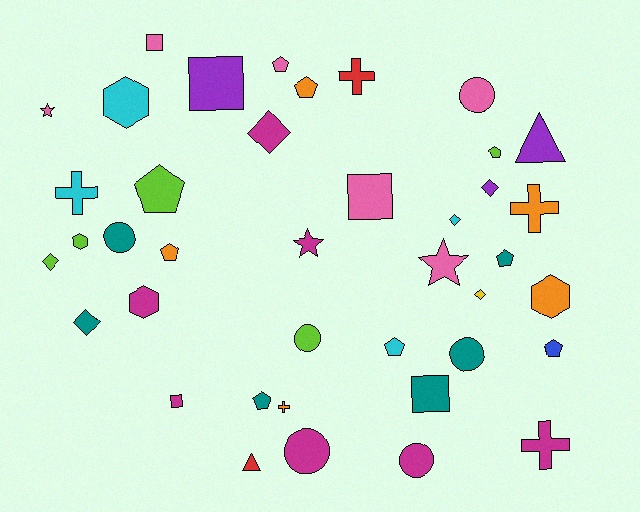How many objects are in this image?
There are 40 objects.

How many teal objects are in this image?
There are 6 teal objects.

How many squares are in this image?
There are 5 squares.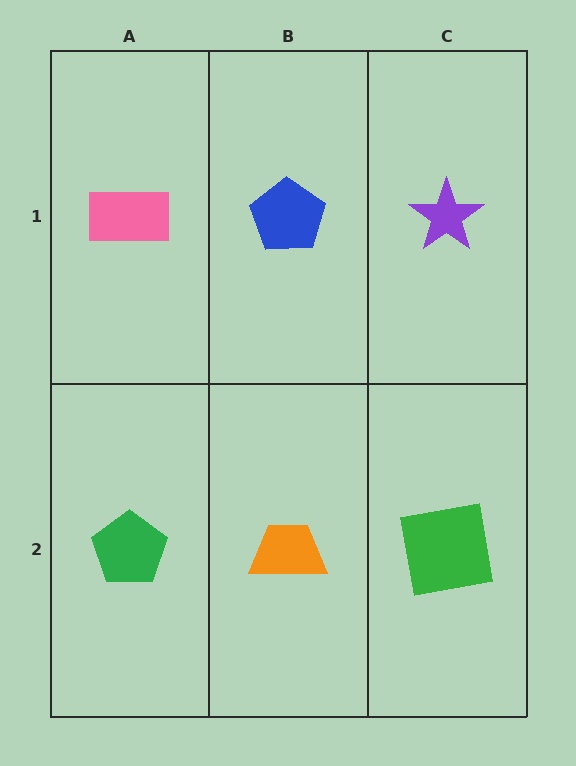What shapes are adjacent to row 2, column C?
A purple star (row 1, column C), an orange trapezoid (row 2, column B).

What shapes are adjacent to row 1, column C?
A green square (row 2, column C), a blue pentagon (row 1, column B).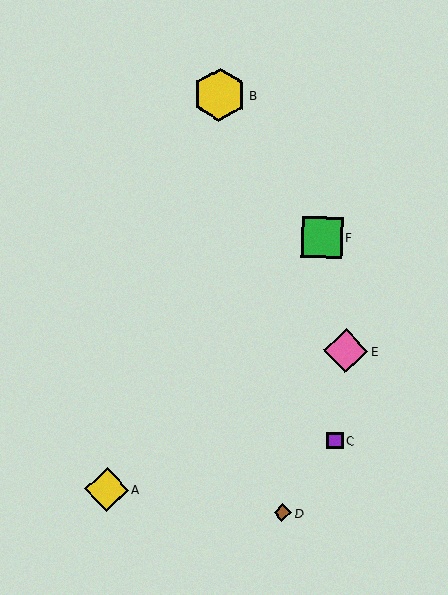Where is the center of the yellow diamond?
The center of the yellow diamond is at (107, 490).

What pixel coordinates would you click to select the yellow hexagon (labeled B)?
Click at (219, 94) to select the yellow hexagon B.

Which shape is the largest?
The yellow hexagon (labeled B) is the largest.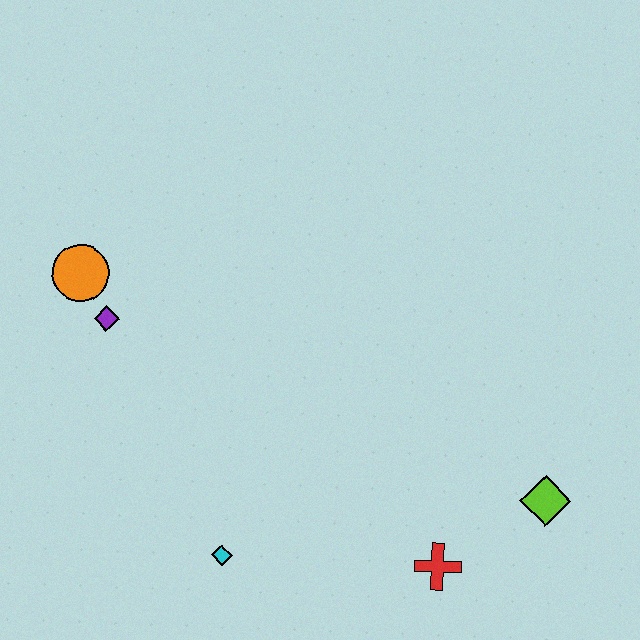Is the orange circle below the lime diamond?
No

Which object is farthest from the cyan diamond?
The lime diamond is farthest from the cyan diamond.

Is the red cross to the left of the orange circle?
No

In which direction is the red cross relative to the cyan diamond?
The red cross is to the right of the cyan diamond.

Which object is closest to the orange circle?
The purple diamond is closest to the orange circle.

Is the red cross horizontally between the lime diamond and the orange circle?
Yes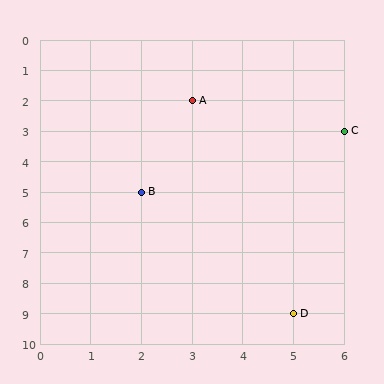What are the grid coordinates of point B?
Point B is at grid coordinates (2, 5).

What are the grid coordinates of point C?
Point C is at grid coordinates (6, 3).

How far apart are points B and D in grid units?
Points B and D are 3 columns and 4 rows apart (about 5.0 grid units diagonally).